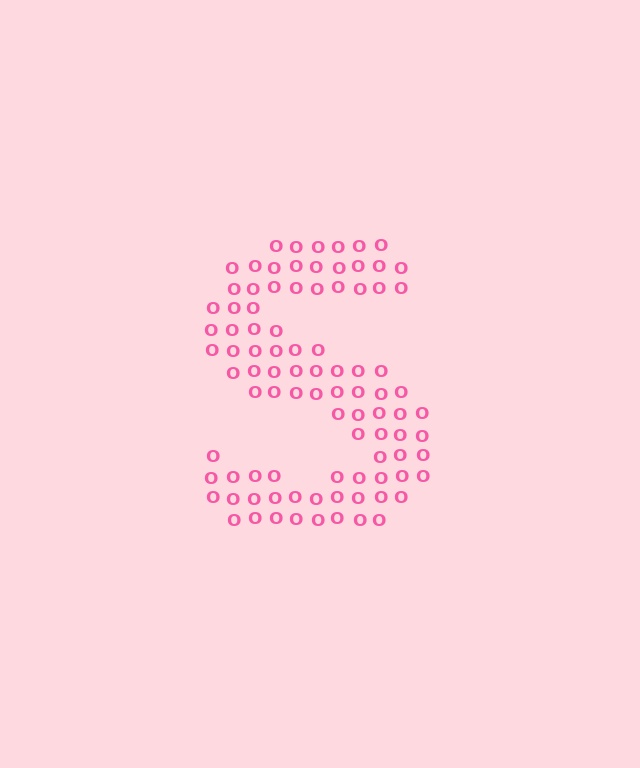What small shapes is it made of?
It is made of small letter O's.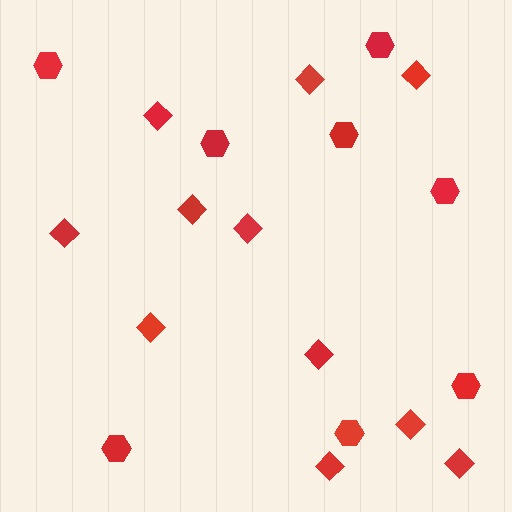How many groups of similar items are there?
There are 2 groups: one group of hexagons (8) and one group of diamonds (11).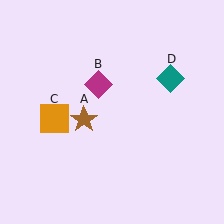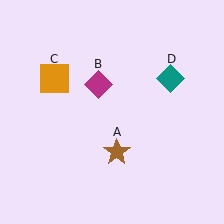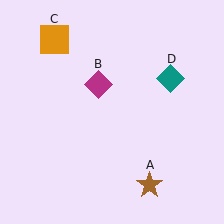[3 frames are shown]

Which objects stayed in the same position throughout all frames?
Magenta diamond (object B) and teal diamond (object D) remained stationary.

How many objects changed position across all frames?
2 objects changed position: brown star (object A), orange square (object C).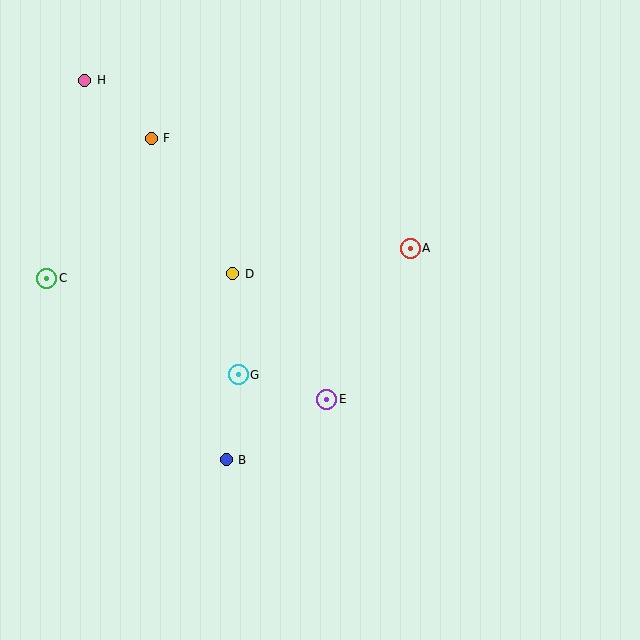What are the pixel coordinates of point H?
Point H is at (84, 80).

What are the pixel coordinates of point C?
Point C is at (47, 278).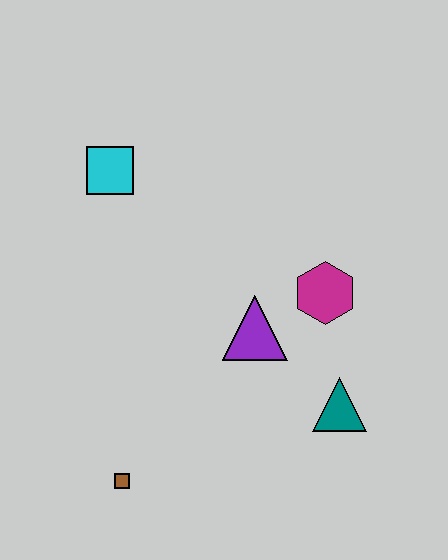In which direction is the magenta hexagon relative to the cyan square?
The magenta hexagon is to the right of the cyan square.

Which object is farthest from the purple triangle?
The cyan square is farthest from the purple triangle.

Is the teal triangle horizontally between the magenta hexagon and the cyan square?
No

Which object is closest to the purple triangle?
The magenta hexagon is closest to the purple triangle.